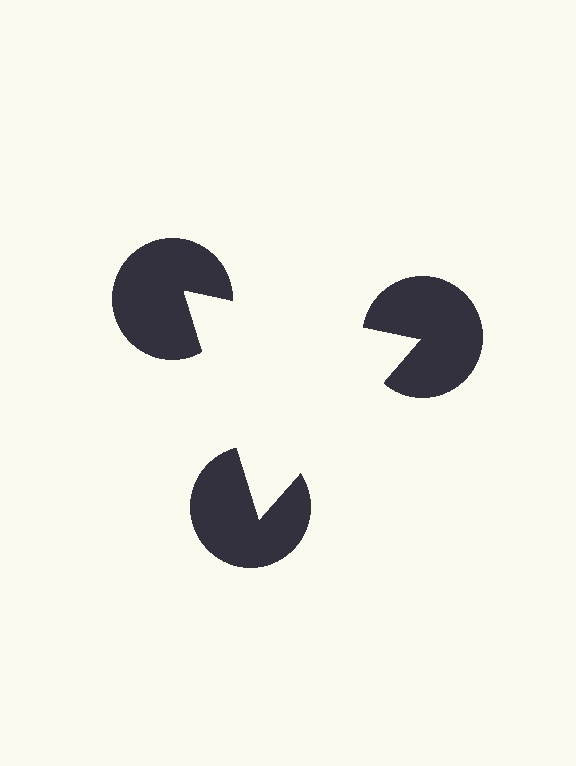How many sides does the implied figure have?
3 sides.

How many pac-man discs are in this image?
There are 3 — one at each vertex of the illusory triangle.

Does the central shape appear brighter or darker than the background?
It typically appears slightly brighter than the background, even though no actual brightness change is drawn.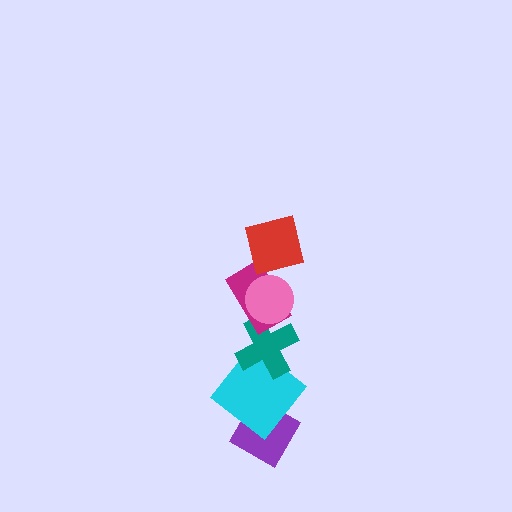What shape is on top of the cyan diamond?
The teal cross is on top of the cyan diamond.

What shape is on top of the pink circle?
The red square is on top of the pink circle.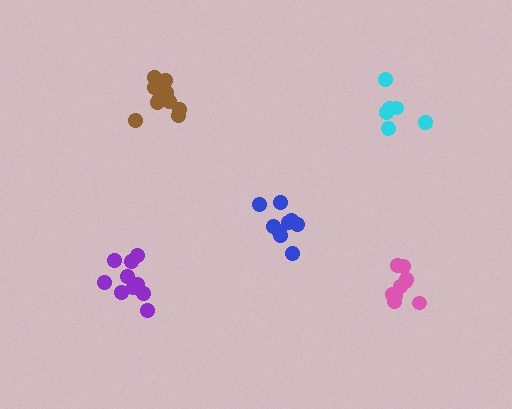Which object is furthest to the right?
The pink cluster is rightmost.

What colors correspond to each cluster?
The clusters are colored: brown, purple, blue, cyan, pink.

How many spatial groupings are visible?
There are 5 spatial groupings.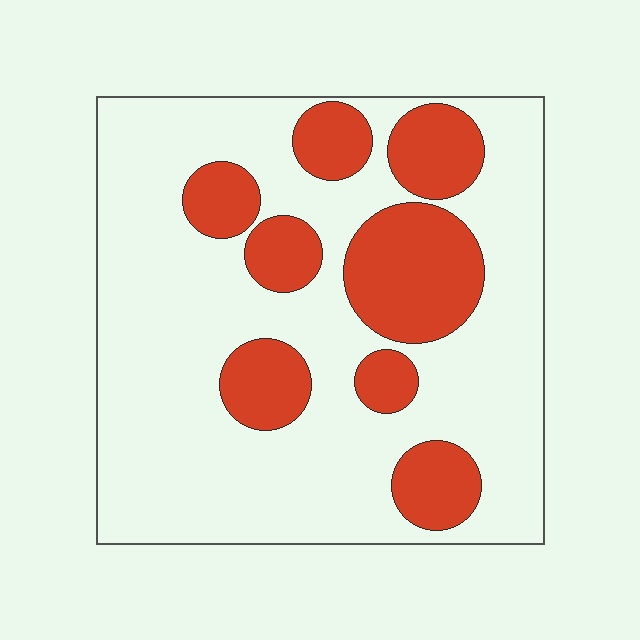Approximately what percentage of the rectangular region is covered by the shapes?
Approximately 25%.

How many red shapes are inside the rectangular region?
8.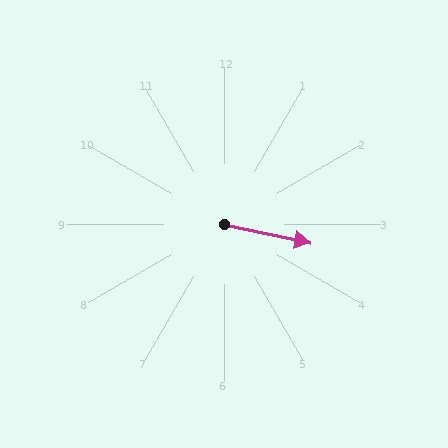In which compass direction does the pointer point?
East.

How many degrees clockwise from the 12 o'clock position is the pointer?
Approximately 102 degrees.